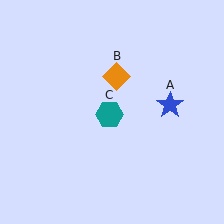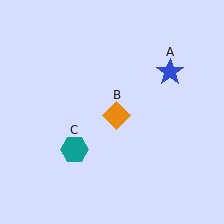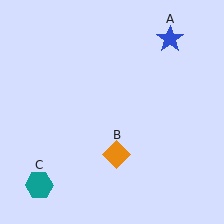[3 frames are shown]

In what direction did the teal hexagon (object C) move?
The teal hexagon (object C) moved down and to the left.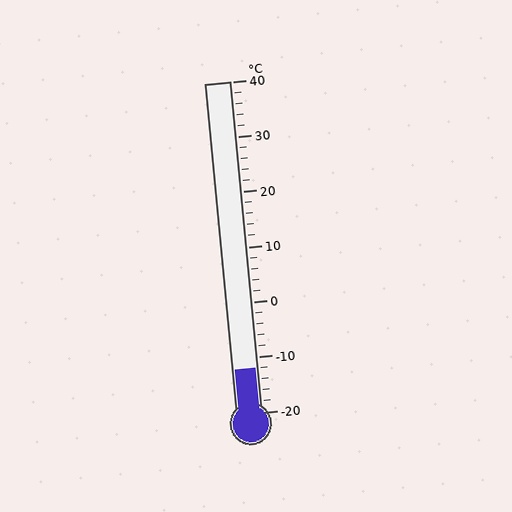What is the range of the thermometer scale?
The thermometer scale ranges from -20°C to 40°C.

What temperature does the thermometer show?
The thermometer shows approximately -12°C.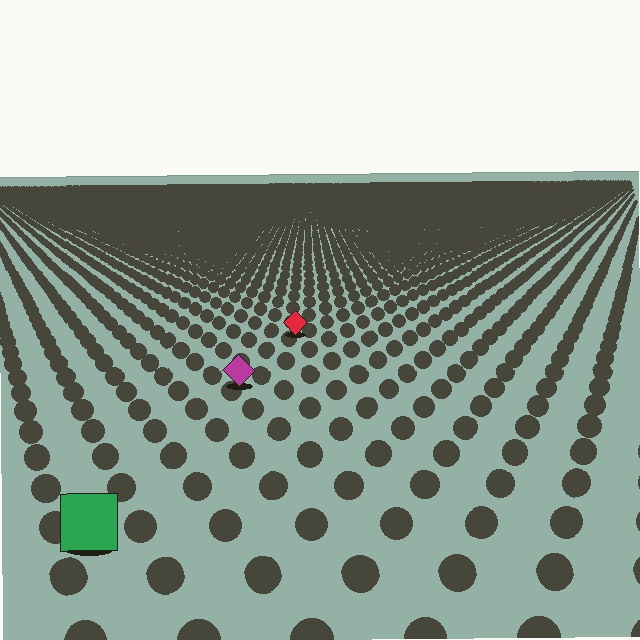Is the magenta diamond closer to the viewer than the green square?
No. The green square is closer — you can tell from the texture gradient: the ground texture is coarser near it.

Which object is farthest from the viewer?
The red diamond is farthest from the viewer. It appears smaller and the ground texture around it is denser.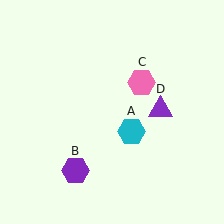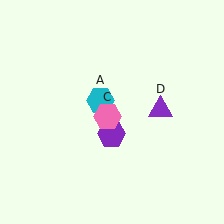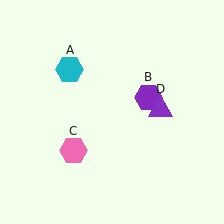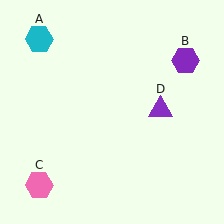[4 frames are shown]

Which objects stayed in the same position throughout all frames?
Purple triangle (object D) remained stationary.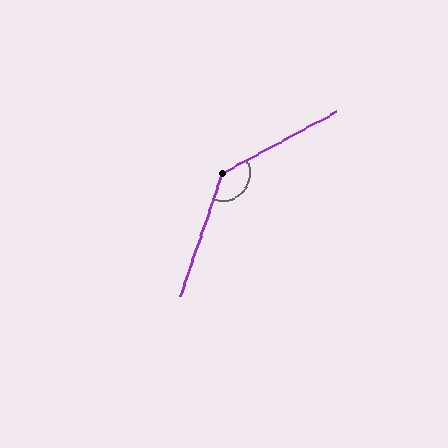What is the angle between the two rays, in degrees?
Approximately 137 degrees.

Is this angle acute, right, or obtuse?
It is obtuse.